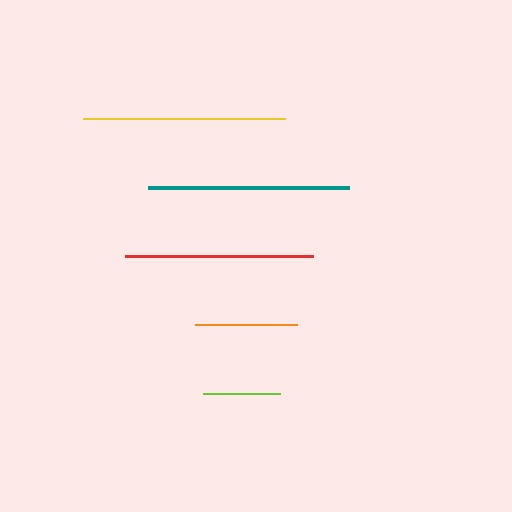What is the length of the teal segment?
The teal segment is approximately 201 pixels long.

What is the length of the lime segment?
The lime segment is approximately 77 pixels long.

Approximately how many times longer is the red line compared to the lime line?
The red line is approximately 2.4 times the length of the lime line.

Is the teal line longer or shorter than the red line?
The teal line is longer than the red line.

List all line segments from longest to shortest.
From longest to shortest: yellow, teal, red, orange, lime.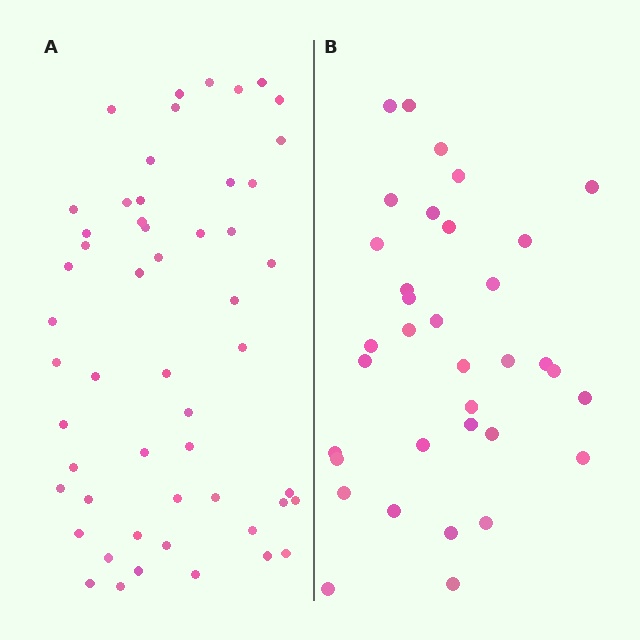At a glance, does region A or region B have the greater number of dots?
Region A (the left region) has more dots.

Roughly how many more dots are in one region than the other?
Region A has approximately 20 more dots than region B.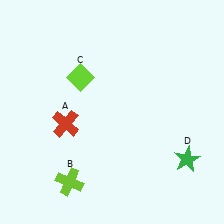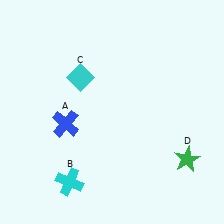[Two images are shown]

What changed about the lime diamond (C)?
In Image 1, C is lime. In Image 2, it changed to cyan.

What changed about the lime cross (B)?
In Image 1, B is lime. In Image 2, it changed to cyan.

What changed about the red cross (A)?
In Image 1, A is red. In Image 2, it changed to blue.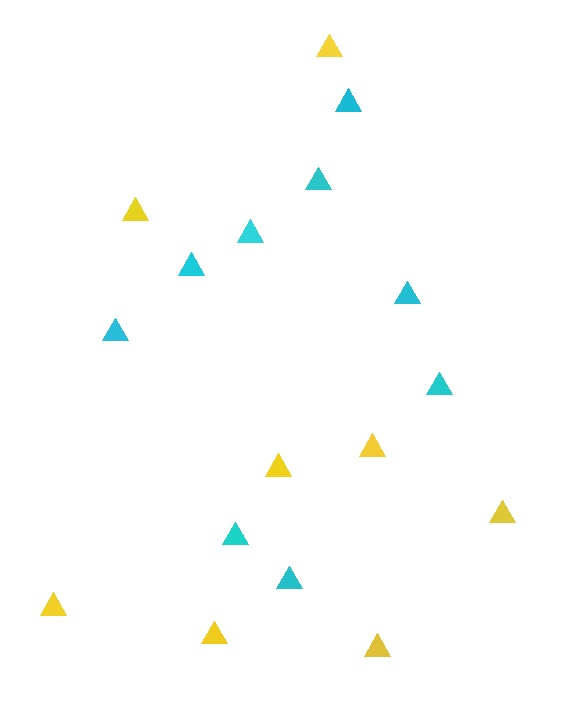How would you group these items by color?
There are 2 groups: one group of cyan triangles (9) and one group of yellow triangles (8).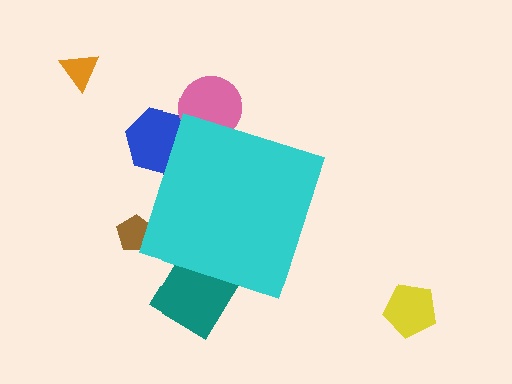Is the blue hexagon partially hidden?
Yes, the blue hexagon is partially hidden behind the cyan diamond.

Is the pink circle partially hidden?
Yes, the pink circle is partially hidden behind the cyan diamond.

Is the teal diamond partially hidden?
Yes, the teal diamond is partially hidden behind the cyan diamond.